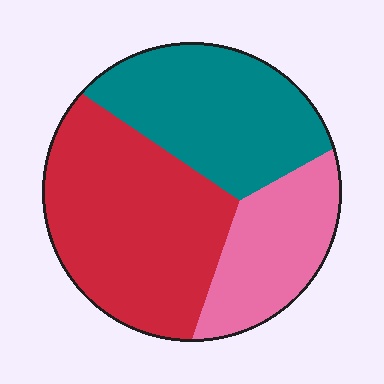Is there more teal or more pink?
Teal.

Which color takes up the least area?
Pink, at roughly 20%.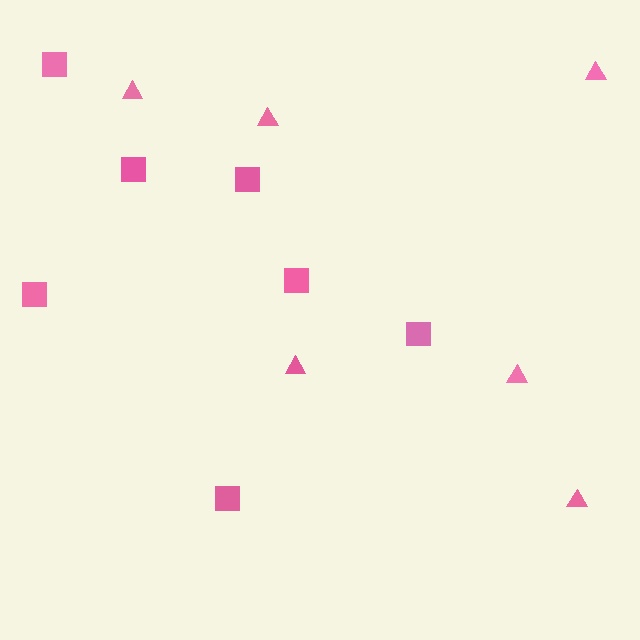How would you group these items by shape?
There are 2 groups: one group of triangles (6) and one group of squares (7).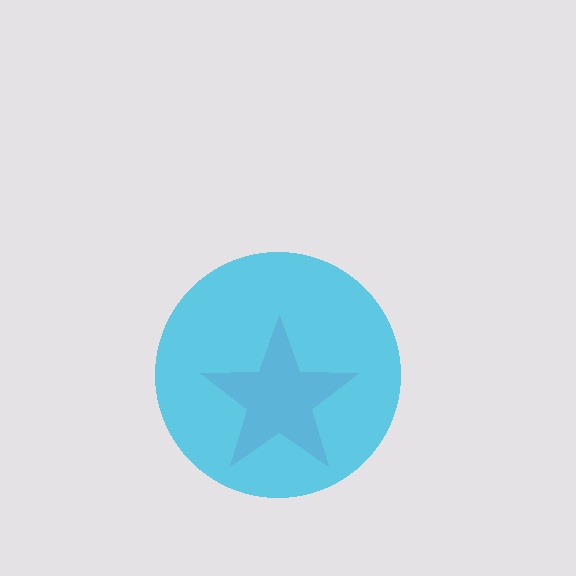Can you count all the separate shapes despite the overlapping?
Yes, there are 2 separate shapes.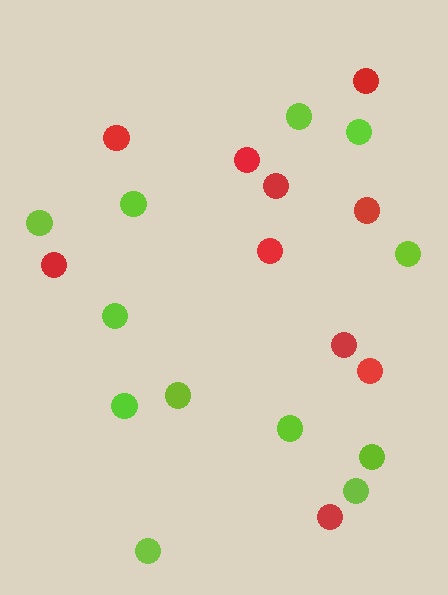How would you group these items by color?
There are 2 groups: one group of red circles (10) and one group of lime circles (12).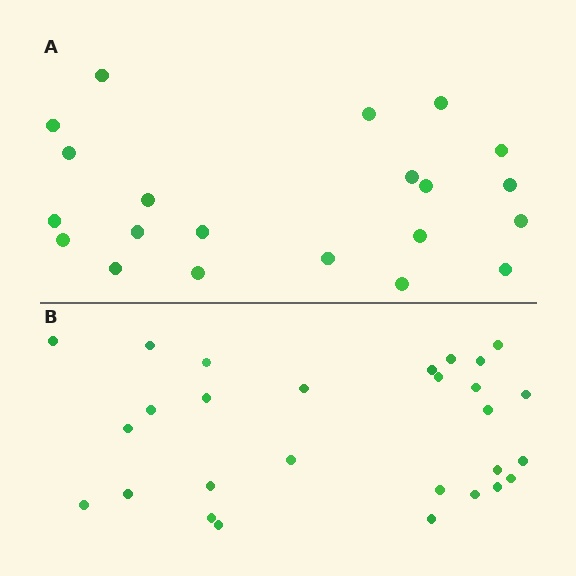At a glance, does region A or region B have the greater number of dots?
Region B (the bottom region) has more dots.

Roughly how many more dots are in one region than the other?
Region B has roughly 8 or so more dots than region A.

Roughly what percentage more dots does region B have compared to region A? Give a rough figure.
About 35% more.